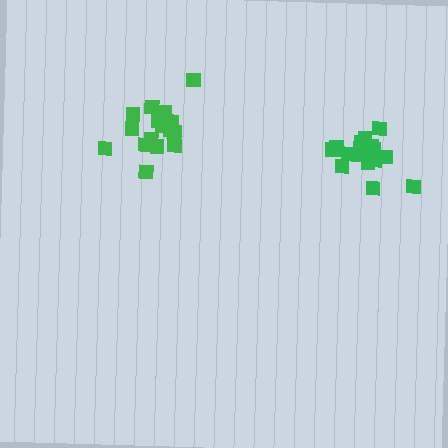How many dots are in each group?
Group 1: 17 dots, Group 2: 16 dots (33 total).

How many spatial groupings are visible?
There are 2 spatial groupings.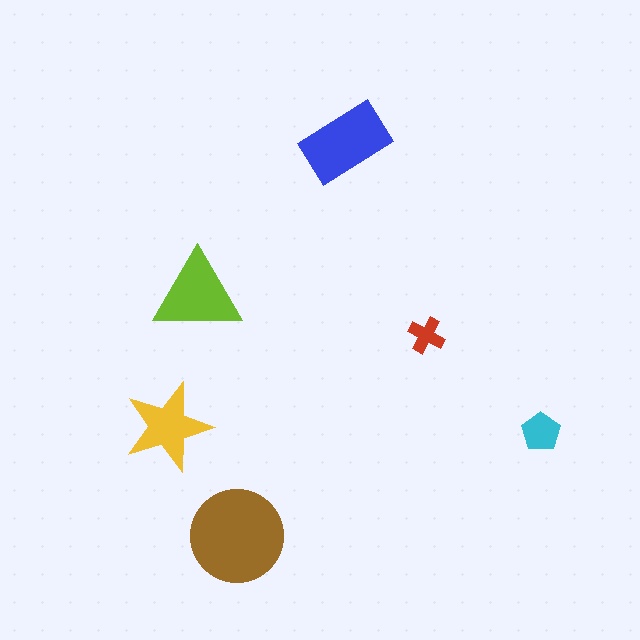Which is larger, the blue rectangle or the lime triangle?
The blue rectangle.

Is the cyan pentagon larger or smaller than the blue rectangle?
Smaller.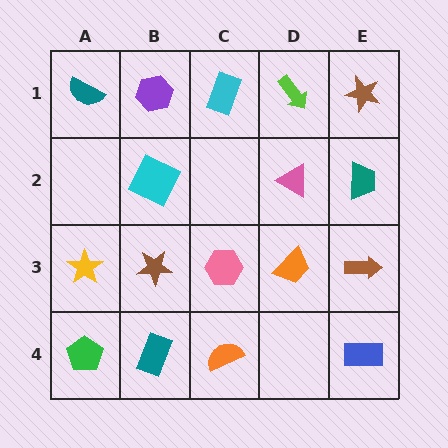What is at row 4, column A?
A green pentagon.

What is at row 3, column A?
A yellow star.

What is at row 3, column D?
An orange trapezoid.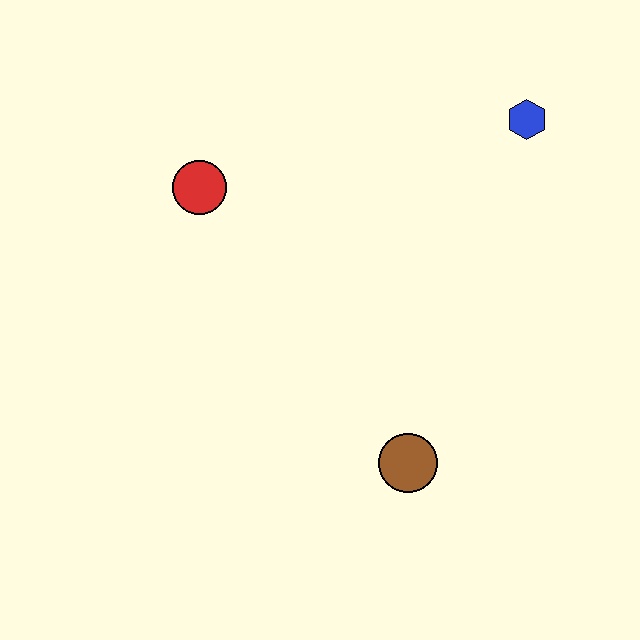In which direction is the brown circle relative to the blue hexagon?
The brown circle is below the blue hexagon.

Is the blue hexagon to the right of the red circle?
Yes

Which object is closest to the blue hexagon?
The red circle is closest to the blue hexagon.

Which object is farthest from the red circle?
The brown circle is farthest from the red circle.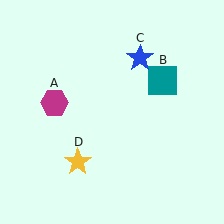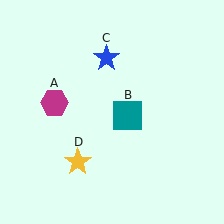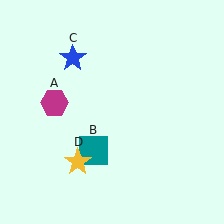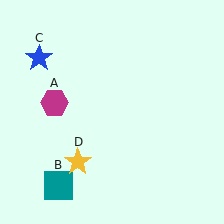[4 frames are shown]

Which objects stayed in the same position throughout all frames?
Magenta hexagon (object A) and yellow star (object D) remained stationary.